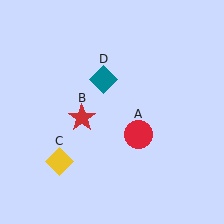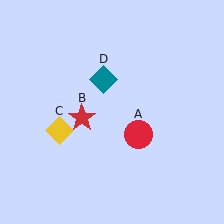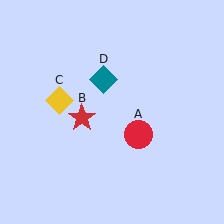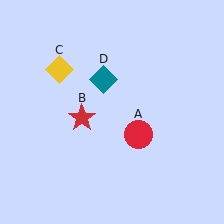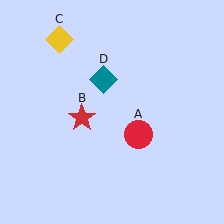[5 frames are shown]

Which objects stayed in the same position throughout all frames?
Red circle (object A) and red star (object B) and teal diamond (object D) remained stationary.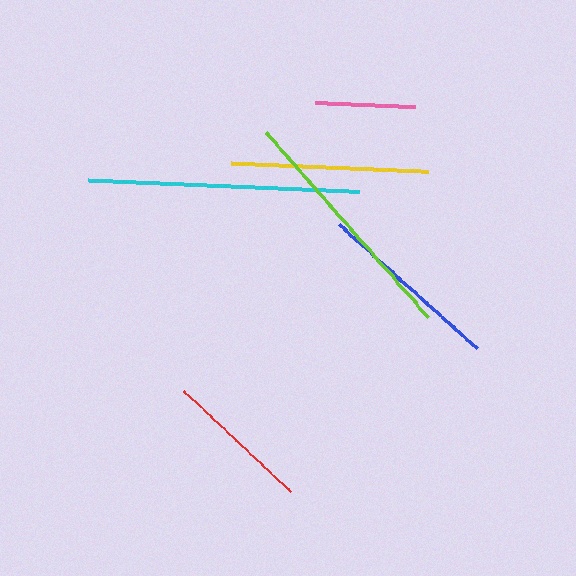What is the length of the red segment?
The red segment is approximately 148 pixels long.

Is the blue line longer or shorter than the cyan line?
The cyan line is longer than the blue line.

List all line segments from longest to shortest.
From longest to shortest: cyan, lime, yellow, blue, red, pink.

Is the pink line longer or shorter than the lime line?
The lime line is longer than the pink line.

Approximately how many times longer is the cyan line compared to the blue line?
The cyan line is approximately 1.5 times the length of the blue line.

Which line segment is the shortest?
The pink line is the shortest at approximately 100 pixels.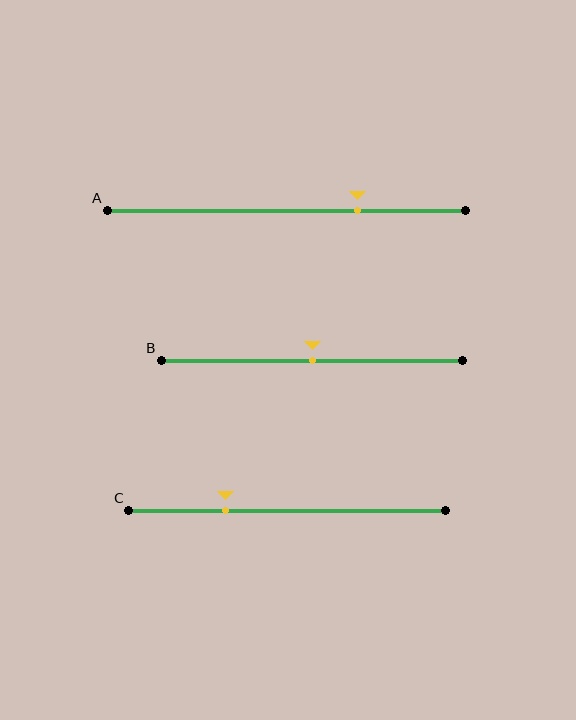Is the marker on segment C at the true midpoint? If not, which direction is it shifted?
No, the marker on segment C is shifted to the left by about 19% of the segment length.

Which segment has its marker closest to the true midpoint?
Segment B has its marker closest to the true midpoint.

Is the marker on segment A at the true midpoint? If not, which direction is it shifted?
No, the marker on segment A is shifted to the right by about 20% of the segment length.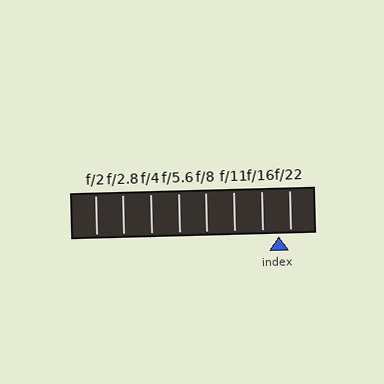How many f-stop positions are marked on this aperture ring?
There are 8 f-stop positions marked.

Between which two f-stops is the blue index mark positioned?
The index mark is between f/16 and f/22.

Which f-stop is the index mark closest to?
The index mark is closest to f/22.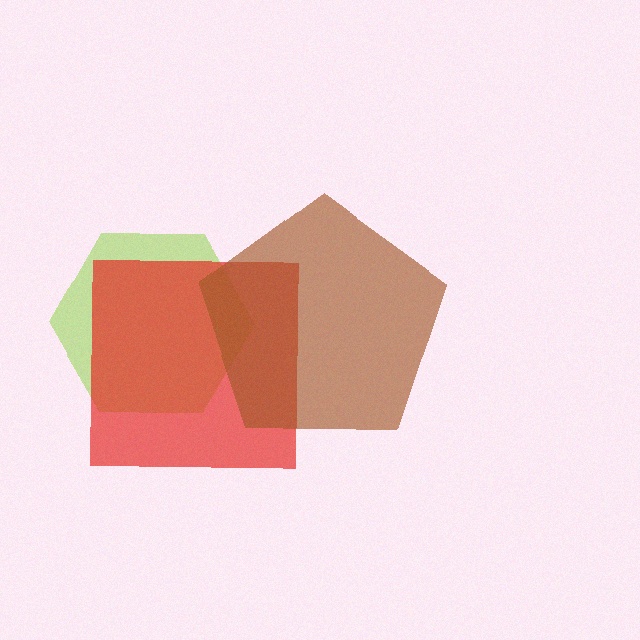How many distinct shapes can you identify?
There are 3 distinct shapes: a lime hexagon, a red square, a brown pentagon.